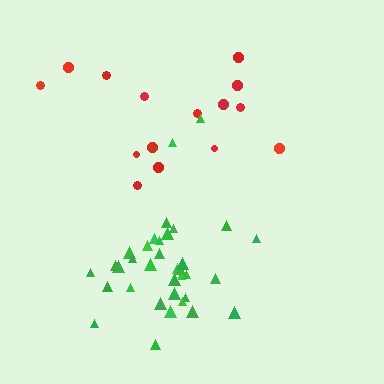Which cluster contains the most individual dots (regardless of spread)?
Green (35).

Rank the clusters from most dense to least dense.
green, red.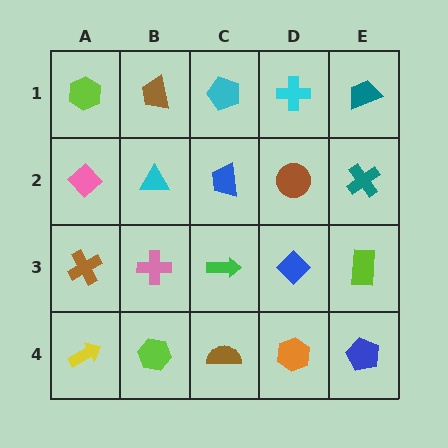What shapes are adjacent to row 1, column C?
A blue trapezoid (row 2, column C), a brown trapezoid (row 1, column B), a cyan cross (row 1, column D).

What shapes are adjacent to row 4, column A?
A brown cross (row 3, column A), a lime hexagon (row 4, column B).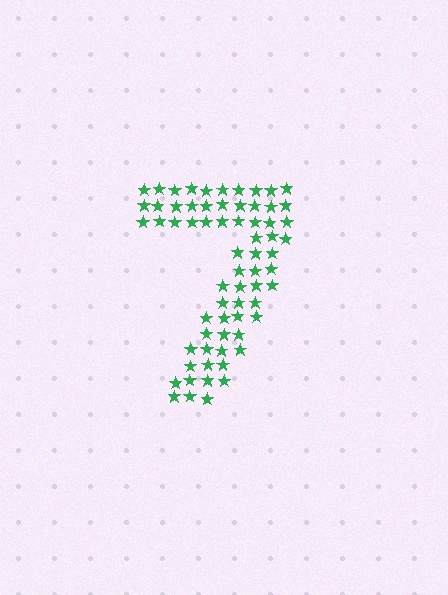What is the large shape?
The large shape is the digit 7.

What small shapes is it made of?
It is made of small stars.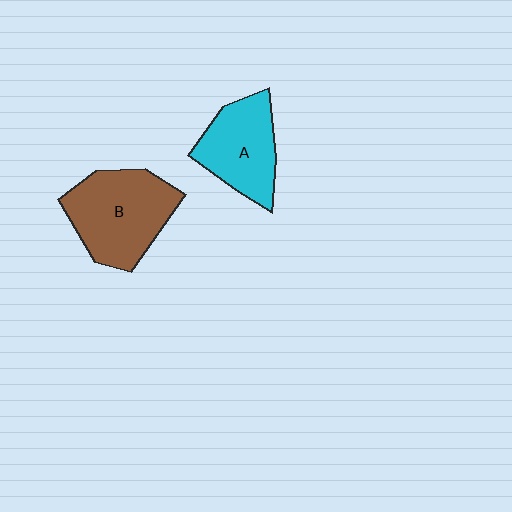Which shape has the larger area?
Shape B (brown).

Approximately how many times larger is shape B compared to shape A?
Approximately 1.3 times.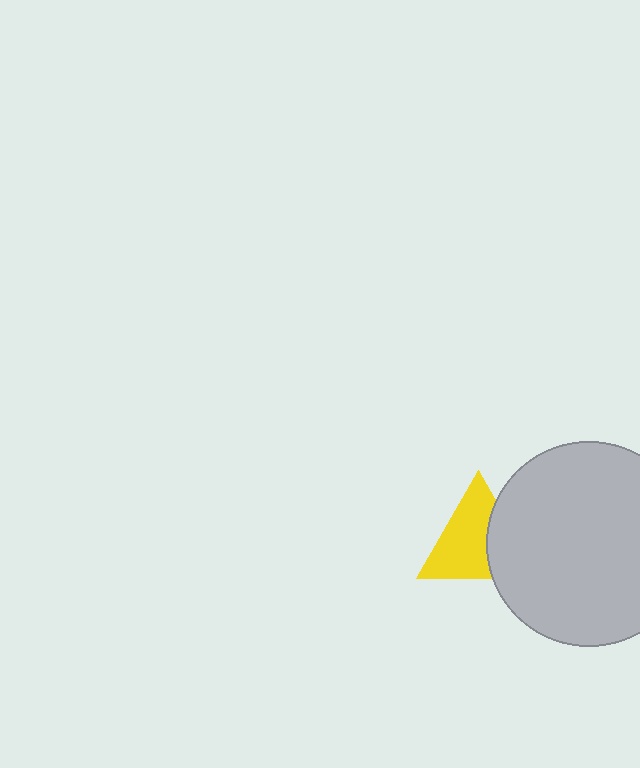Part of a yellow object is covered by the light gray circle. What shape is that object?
It is a triangle.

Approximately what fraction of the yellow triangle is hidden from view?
Roughly 35% of the yellow triangle is hidden behind the light gray circle.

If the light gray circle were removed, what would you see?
You would see the complete yellow triangle.